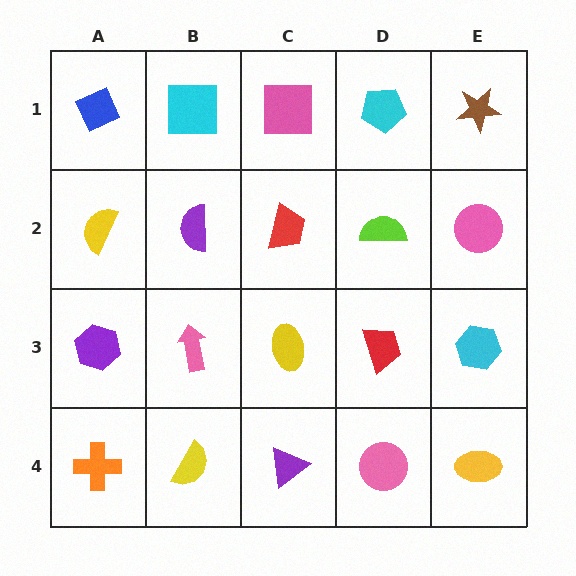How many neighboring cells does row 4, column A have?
2.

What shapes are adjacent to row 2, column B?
A cyan square (row 1, column B), a pink arrow (row 3, column B), a yellow semicircle (row 2, column A), a red trapezoid (row 2, column C).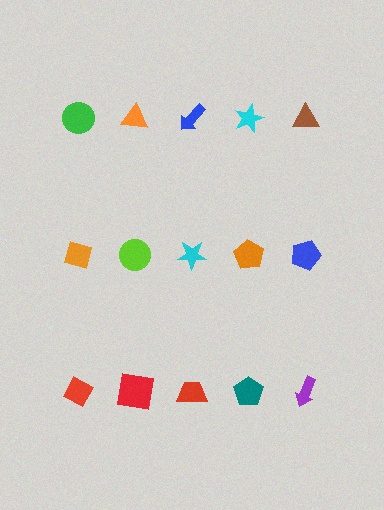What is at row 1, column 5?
A brown triangle.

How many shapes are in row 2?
5 shapes.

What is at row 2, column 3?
A cyan star.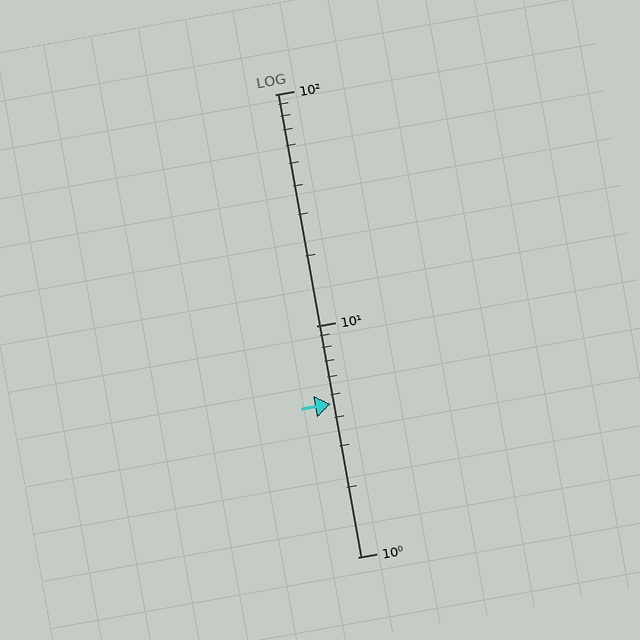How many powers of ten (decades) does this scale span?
The scale spans 2 decades, from 1 to 100.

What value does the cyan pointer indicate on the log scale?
The pointer indicates approximately 4.6.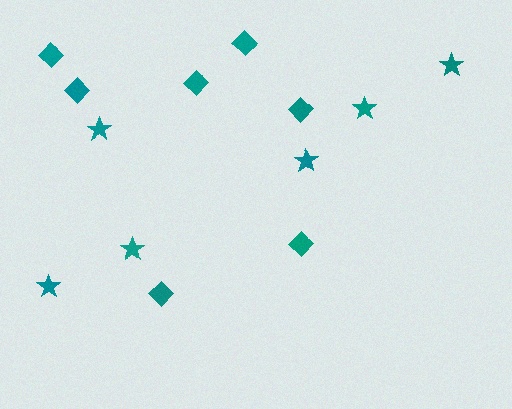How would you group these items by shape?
There are 2 groups: one group of stars (6) and one group of diamonds (7).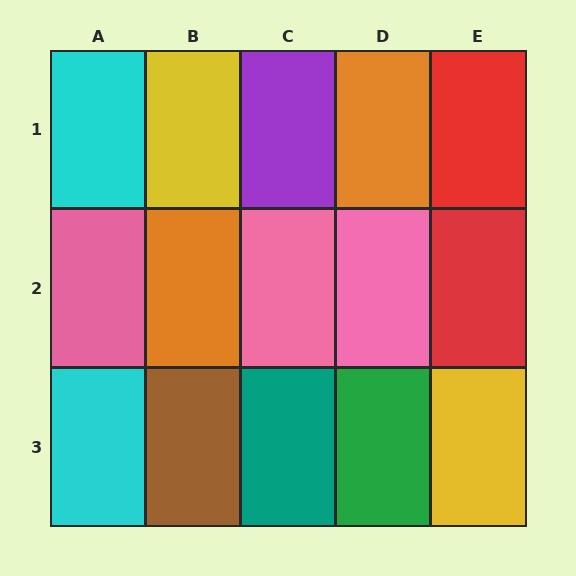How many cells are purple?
1 cell is purple.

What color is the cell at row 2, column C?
Pink.